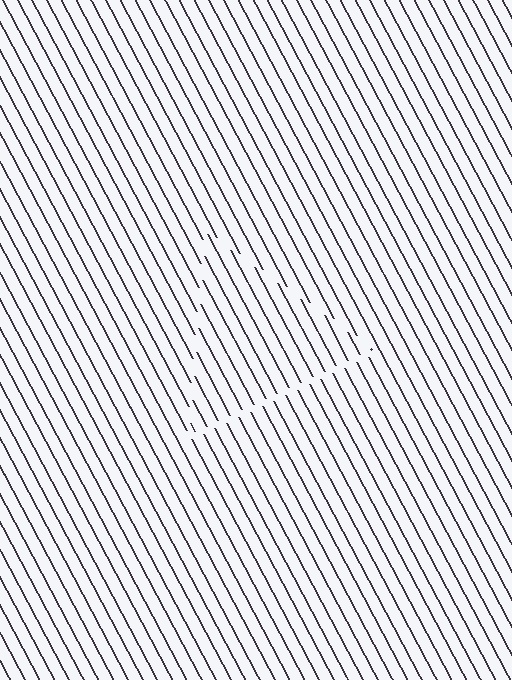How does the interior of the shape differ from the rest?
The interior of the shape contains the same grating, shifted by half a period — the contour is defined by the phase discontinuity where line-ends from the inner and outer gratings abut.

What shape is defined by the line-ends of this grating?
An illusory triangle. The interior of the shape contains the same grating, shifted by half a period — the contour is defined by the phase discontinuity where line-ends from the inner and outer gratings abut.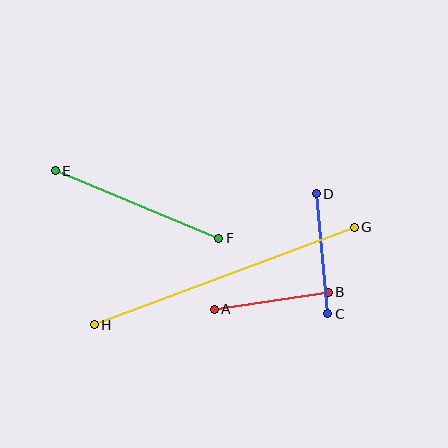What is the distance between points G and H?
The distance is approximately 278 pixels.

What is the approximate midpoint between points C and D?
The midpoint is at approximately (322, 254) pixels.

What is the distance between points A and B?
The distance is approximately 115 pixels.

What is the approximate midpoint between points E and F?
The midpoint is at approximately (137, 204) pixels.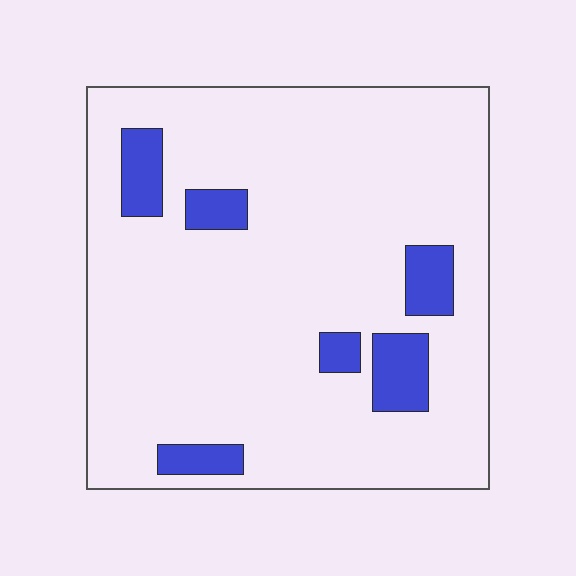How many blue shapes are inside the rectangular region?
6.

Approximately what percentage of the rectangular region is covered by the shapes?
Approximately 10%.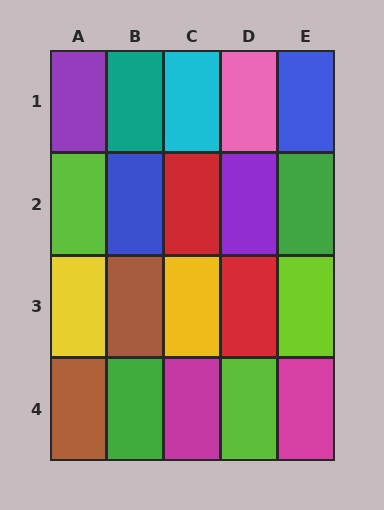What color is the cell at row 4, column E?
Magenta.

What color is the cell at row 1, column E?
Blue.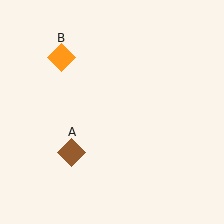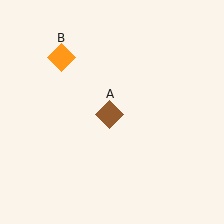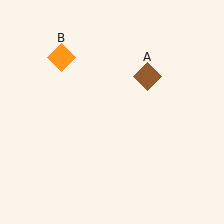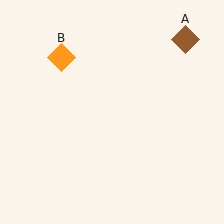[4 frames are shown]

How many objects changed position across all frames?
1 object changed position: brown diamond (object A).